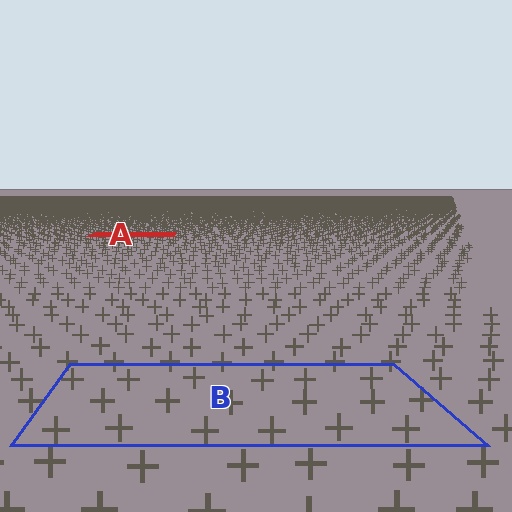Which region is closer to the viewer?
Region B is closer. The texture elements there are larger and more spread out.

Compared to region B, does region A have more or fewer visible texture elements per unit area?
Region A has more texture elements per unit area — they are packed more densely because it is farther away.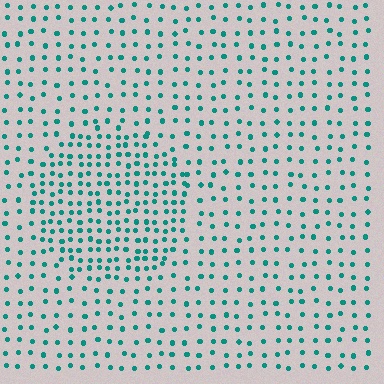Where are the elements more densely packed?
The elements are more densely packed inside the circle boundary.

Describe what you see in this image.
The image contains small teal elements arranged at two different densities. A circle-shaped region is visible where the elements are more densely packed than the surrounding area.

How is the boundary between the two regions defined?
The boundary is defined by a change in element density (approximately 1.9x ratio). All elements are the same color, size, and shape.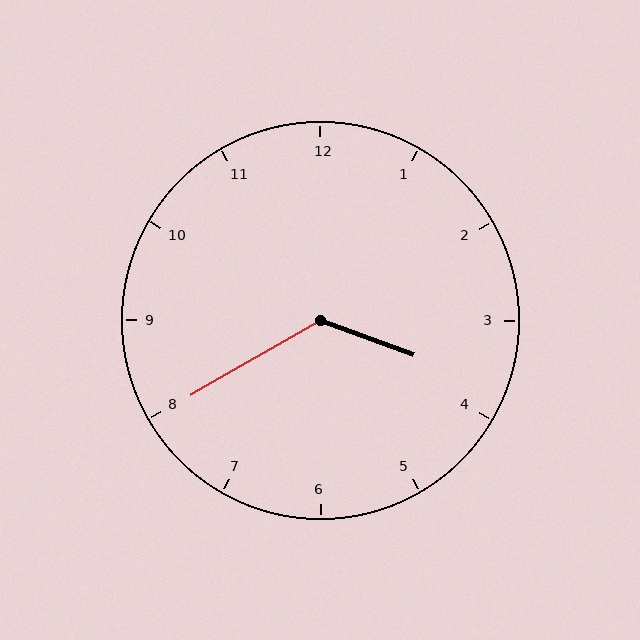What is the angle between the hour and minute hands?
Approximately 130 degrees.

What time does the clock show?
3:40.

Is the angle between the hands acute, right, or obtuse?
It is obtuse.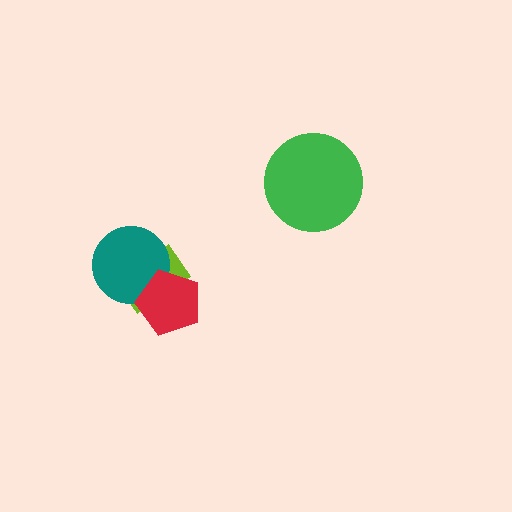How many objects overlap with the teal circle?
2 objects overlap with the teal circle.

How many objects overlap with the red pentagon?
2 objects overlap with the red pentagon.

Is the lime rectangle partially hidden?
Yes, it is partially covered by another shape.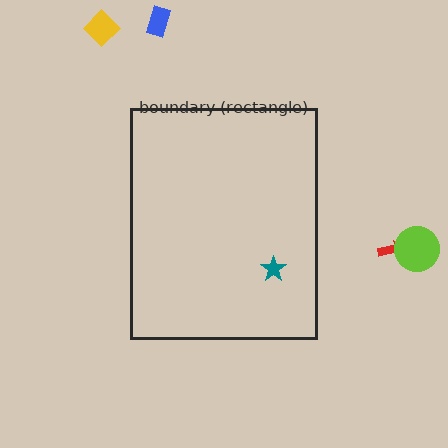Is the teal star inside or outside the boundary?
Inside.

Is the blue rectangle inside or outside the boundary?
Outside.